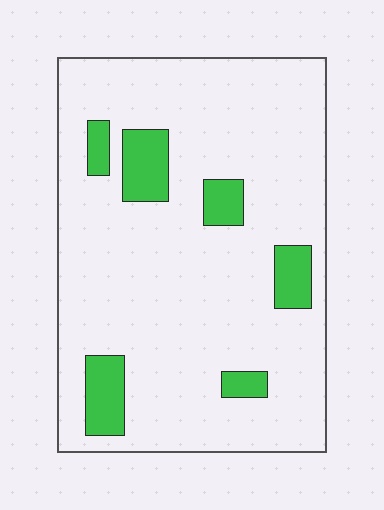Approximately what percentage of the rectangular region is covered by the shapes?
Approximately 15%.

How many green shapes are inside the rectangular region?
6.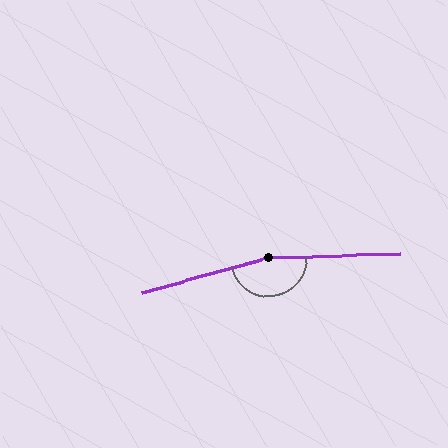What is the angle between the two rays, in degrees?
Approximately 167 degrees.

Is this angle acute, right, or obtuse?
It is obtuse.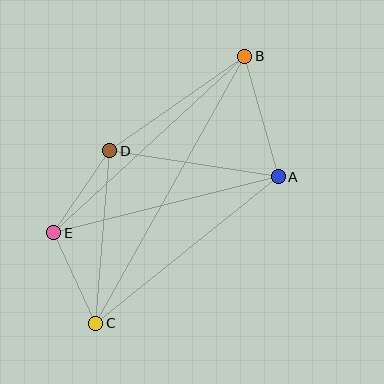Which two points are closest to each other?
Points D and E are closest to each other.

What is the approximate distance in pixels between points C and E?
The distance between C and E is approximately 100 pixels.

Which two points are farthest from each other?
Points B and C are farthest from each other.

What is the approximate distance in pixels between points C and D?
The distance between C and D is approximately 173 pixels.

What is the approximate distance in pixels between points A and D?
The distance between A and D is approximately 171 pixels.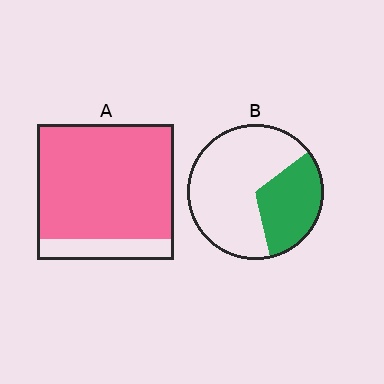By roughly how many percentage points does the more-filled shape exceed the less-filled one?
By roughly 50 percentage points (A over B).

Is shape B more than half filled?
No.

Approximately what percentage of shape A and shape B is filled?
A is approximately 85% and B is approximately 30%.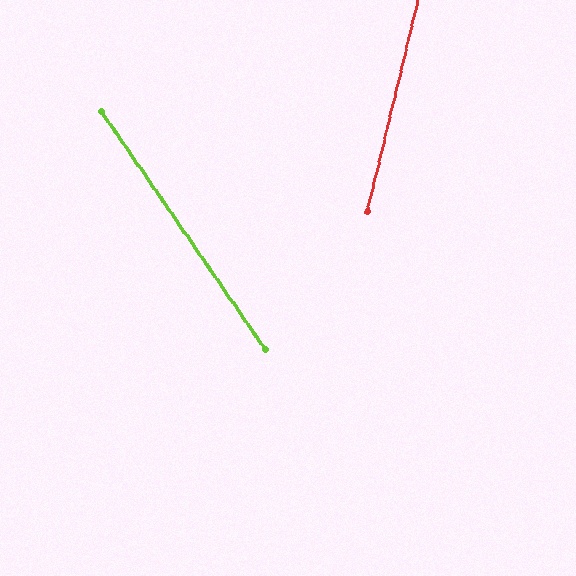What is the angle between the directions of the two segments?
Approximately 48 degrees.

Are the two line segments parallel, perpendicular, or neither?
Neither parallel nor perpendicular — they differ by about 48°.